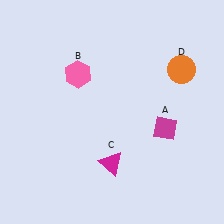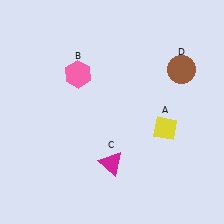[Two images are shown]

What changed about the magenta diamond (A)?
In Image 1, A is magenta. In Image 2, it changed to yellow.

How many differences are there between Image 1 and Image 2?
There are 2 differences between the two images.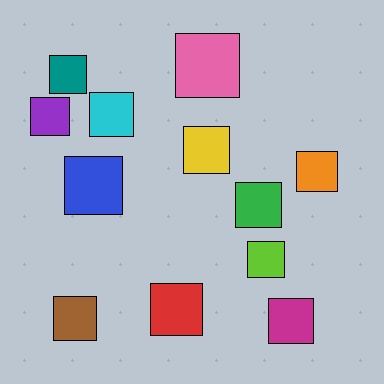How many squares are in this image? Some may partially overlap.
There are 12 squares.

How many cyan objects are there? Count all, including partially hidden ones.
There is 1 cyan object.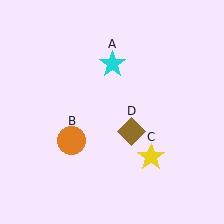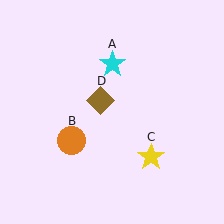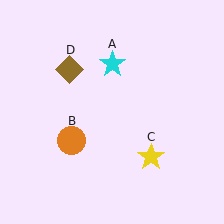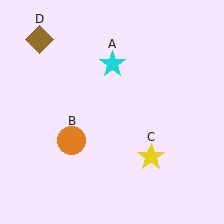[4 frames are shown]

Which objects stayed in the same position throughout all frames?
Cyan star (object A) and orange circle (object B) and yellow star (object C) remained stationary.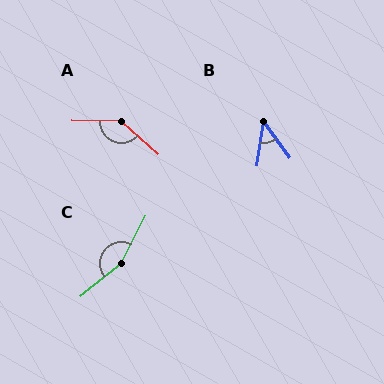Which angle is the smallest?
B, at approximately 44 degrees.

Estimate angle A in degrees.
Approximately 139 degrees.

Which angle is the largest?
C, at approximately 157 degrees.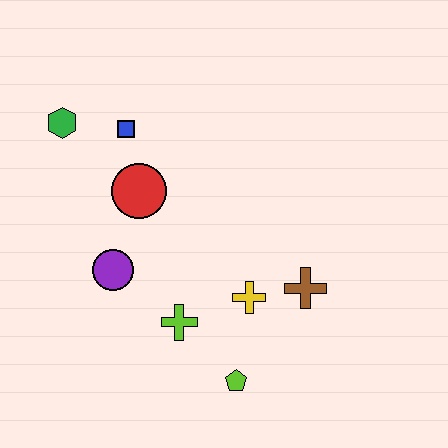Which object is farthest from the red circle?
The lime pentagon is farthest from the red circle.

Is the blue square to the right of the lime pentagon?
No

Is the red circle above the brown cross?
Yes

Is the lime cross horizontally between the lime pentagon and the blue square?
Yes